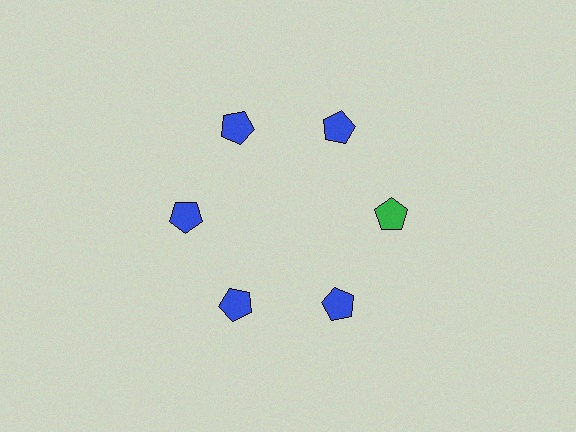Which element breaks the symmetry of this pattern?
The green pentagon at roughly the 3 o'clock position breaks the symmetry. All other shapes are blue pentagons.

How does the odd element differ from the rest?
It has a different color: green instead of blue.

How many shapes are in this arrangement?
There are 6 shapes arranged in a ring pattern.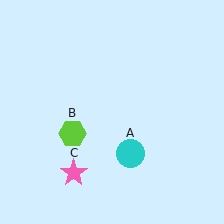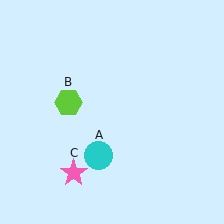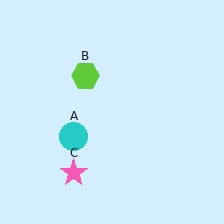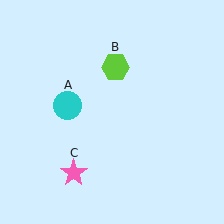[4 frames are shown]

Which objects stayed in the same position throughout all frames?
Pink star (object C) remained stationary.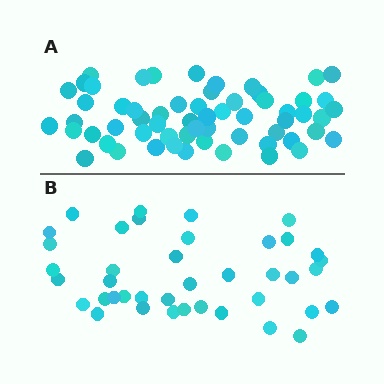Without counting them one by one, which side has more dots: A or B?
Region A (the top region) has more dots.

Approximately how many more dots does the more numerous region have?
Region A has approximately 20 more dots than region B.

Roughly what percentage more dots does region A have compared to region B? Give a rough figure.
About 50% more.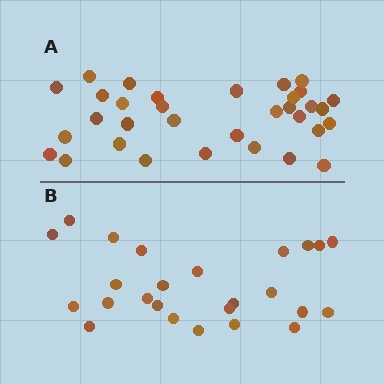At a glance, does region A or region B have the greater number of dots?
Region A (the top region) has more dots.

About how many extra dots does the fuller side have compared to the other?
Region A has roughly 8 or so more dots than region B.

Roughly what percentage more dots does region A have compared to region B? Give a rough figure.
About 30% more.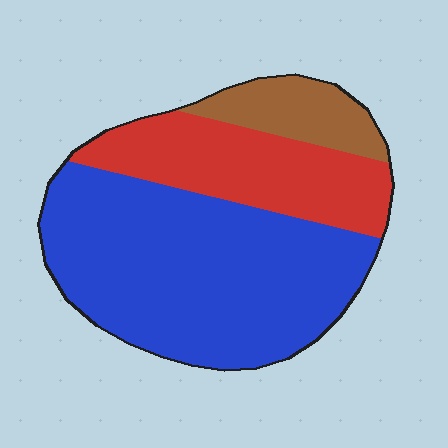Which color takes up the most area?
Blue, at roughly 60%.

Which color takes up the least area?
Brown, at roughly 10%.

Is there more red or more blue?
Blue.